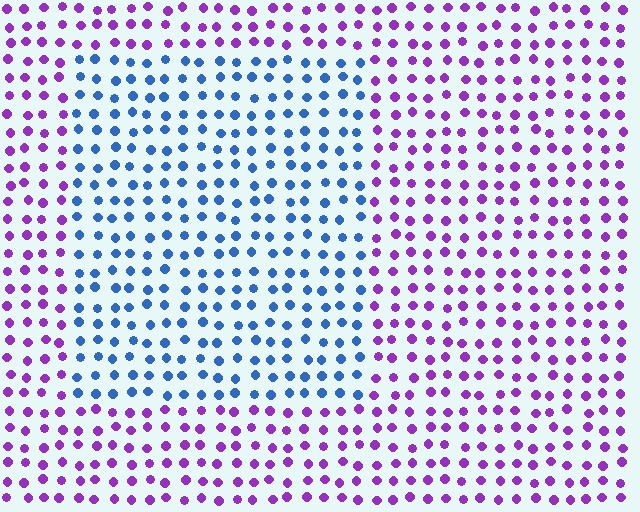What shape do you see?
I see a rectangle.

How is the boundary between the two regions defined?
The boundary is defined purely by a slight shift in hue (about 67 degrees). Spacing, size, and orientation are identical on both sides.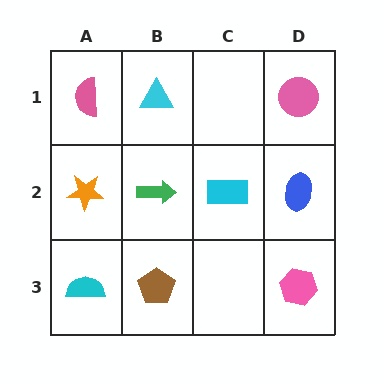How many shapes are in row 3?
3 shapes.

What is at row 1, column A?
A pink semicircle.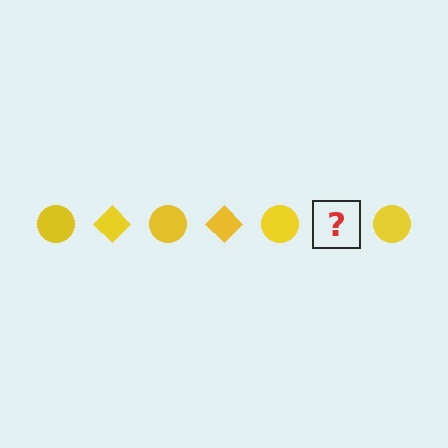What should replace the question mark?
The question mark should be replaced with a yellow diamond.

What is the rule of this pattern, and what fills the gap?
The rule is that the pattern cycles through circle, diamond shapes in yellow. The gap should be filled with a yellow diamond.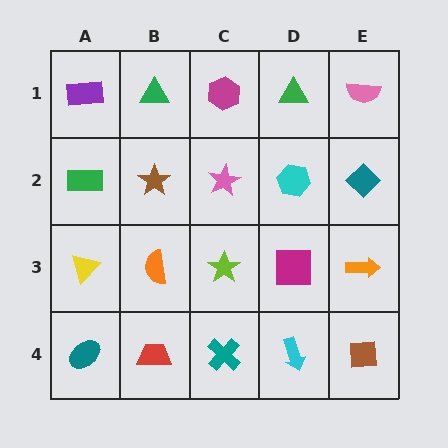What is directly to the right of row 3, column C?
A magenta square.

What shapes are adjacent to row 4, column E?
An orange arrow (row 3, column E), a cyan arrow (row 4, column D).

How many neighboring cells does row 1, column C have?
3.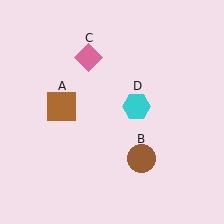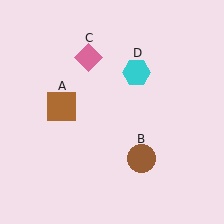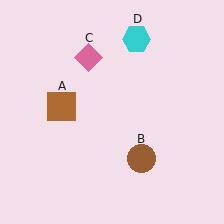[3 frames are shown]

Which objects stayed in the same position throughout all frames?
Brown square (object A) and brown circle (object B) and pink diamond (object C) remained stationary.